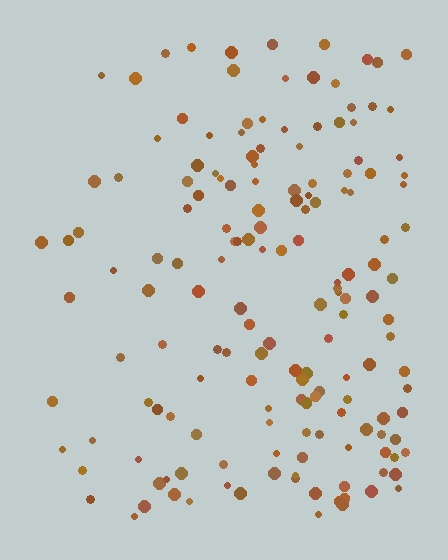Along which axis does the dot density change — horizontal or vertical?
Horizontal.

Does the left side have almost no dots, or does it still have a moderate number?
Still a moderate number, just noticeably fewer than the right.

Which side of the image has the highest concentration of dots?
The right.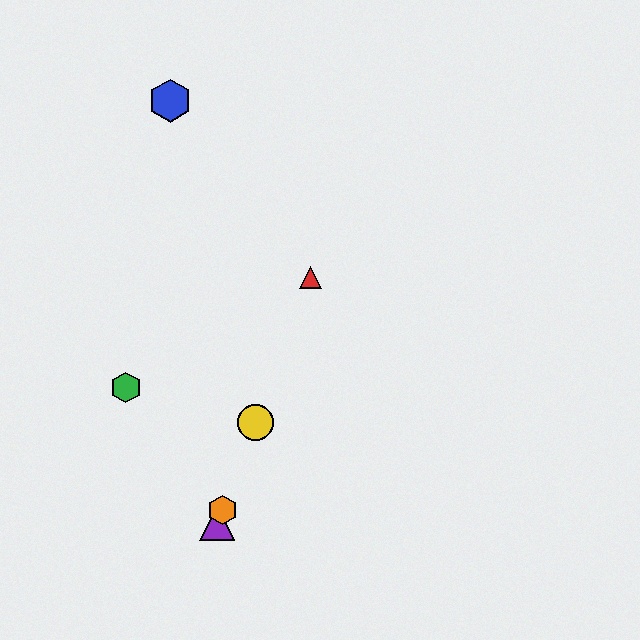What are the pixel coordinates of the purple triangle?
The purple triangle is at (217, 523).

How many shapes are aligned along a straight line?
4 shapes (the red triangle, the yellow circle, the purple triangle, the orange hexagon) are aligned along a straight line.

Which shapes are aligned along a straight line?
The red triangle, the yellow circle, the purple triangle, the orange hexagon are aligned along a straight line.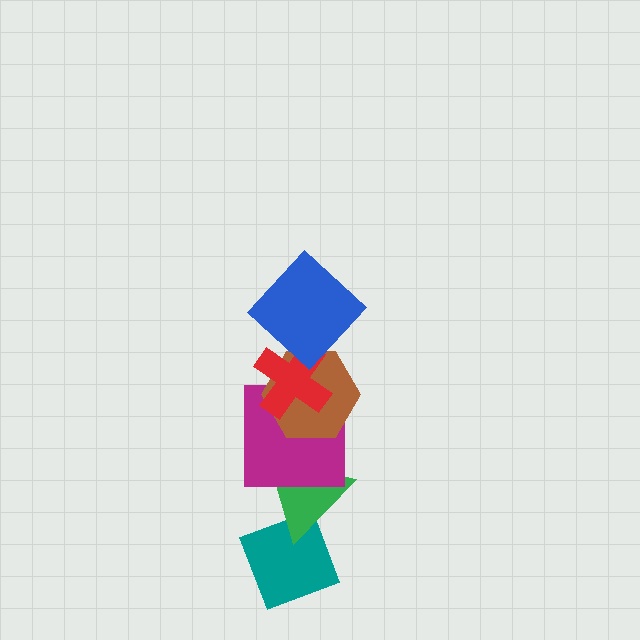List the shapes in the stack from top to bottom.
From top to bottom: the blue diamond, the red cross, the brown hexagon, the magenta square, the green triangle, the teal diamond.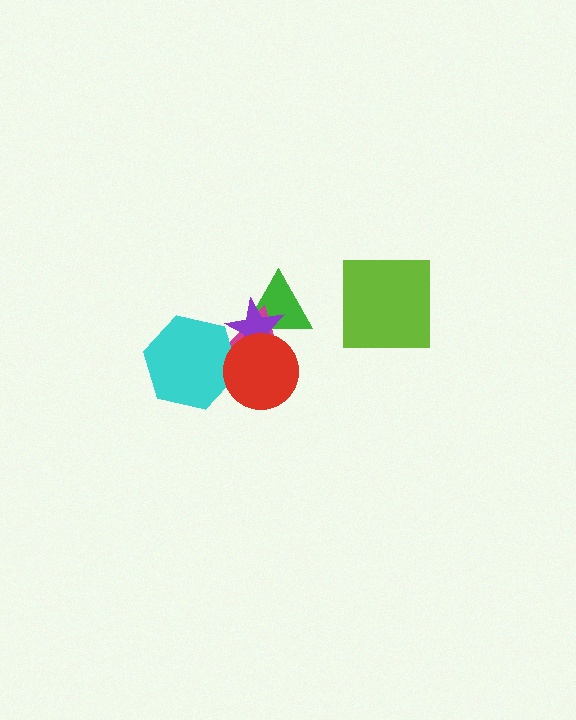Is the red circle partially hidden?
No, no other shape covers it.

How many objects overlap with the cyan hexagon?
2 objects overlap with the cyan hexagon.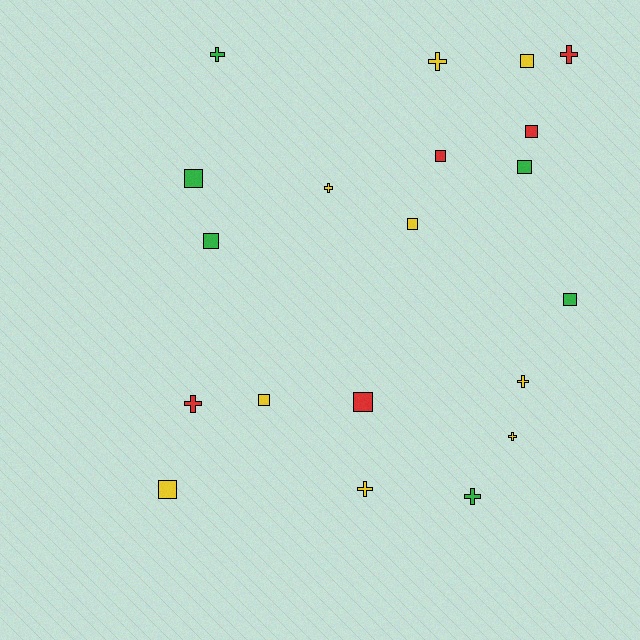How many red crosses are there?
There are 2 red crosses.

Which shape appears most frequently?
Square, with 11 objects.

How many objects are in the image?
There are 20 objects.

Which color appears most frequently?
Yellow, with 9 objects.